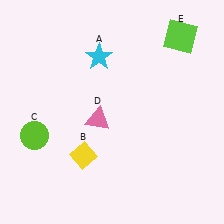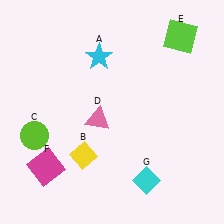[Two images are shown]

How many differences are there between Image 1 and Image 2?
There are 2 differences between the two images.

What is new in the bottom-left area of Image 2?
A magenta square (F) was added in the bottom-left area of Image 2.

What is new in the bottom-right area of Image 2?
A cyan diamond (G) was added in the bottom-right area of Image 2.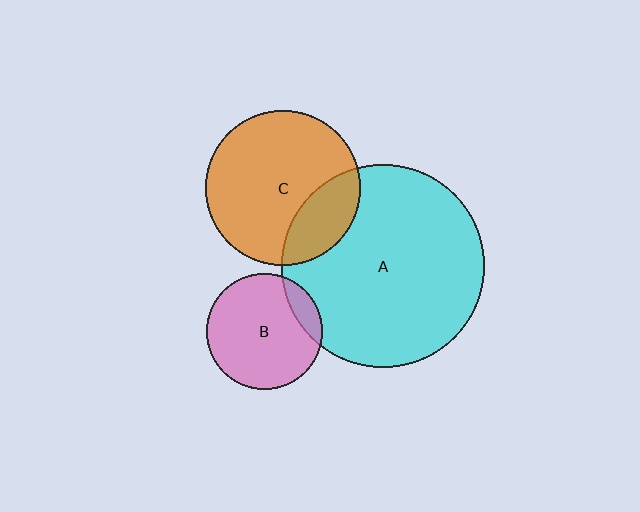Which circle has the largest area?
Circle A (cyan).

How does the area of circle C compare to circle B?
Approximately 1.8 times.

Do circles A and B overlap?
Yes.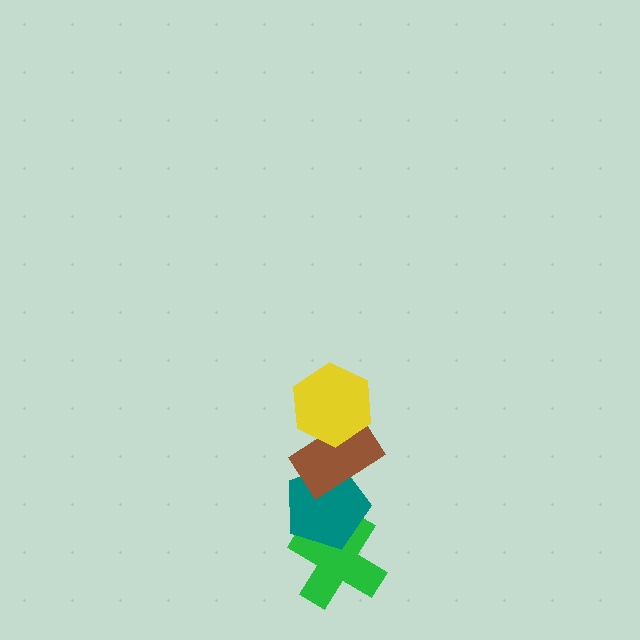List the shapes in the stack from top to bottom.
From top to bottom: the yellow hexagon, the brown rectangle, the teal pentagon, the green cross.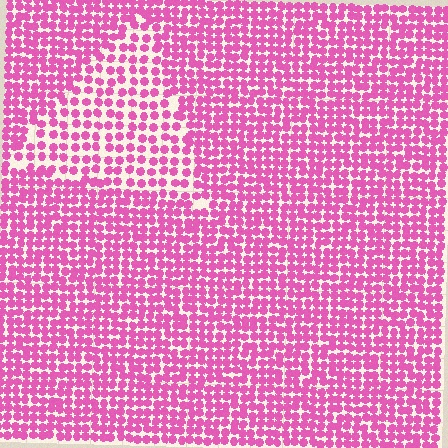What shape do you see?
I see a triangle.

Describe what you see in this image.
The image contains small pink elements arranged at two different densities. A triangle-shaped region is visible where the elements are less densely packed than the surrounding area.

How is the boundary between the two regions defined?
The boundary is defined by a change in element density (approximately 1.6x ratio). All elements are the same color, size, and shape.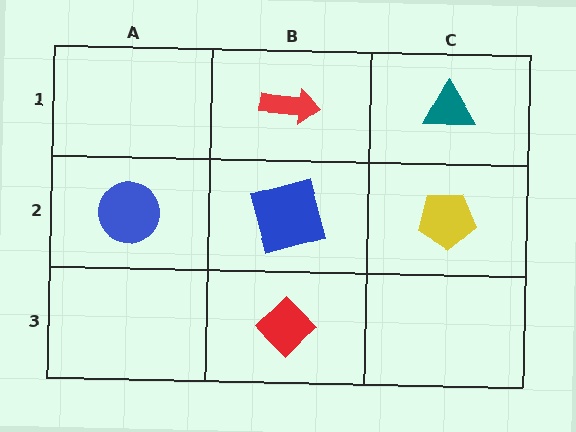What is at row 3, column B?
A red diamond.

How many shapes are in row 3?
1 shape.